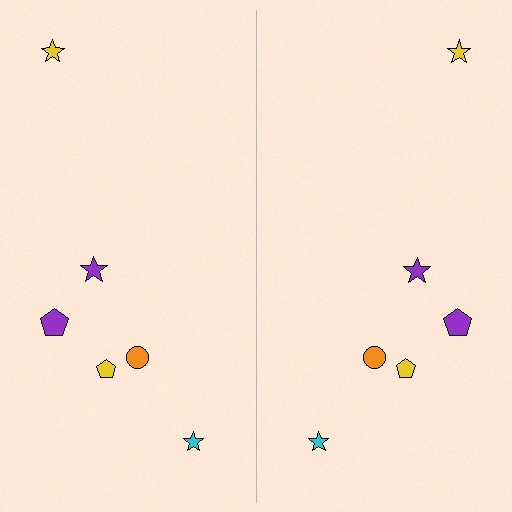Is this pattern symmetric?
Yes, this pattern has bilateral (reflection) symmetry.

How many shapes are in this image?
There are 12 shapes in this image.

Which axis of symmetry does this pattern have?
The pattern has a vertical axis of symmetry running through the center of the image.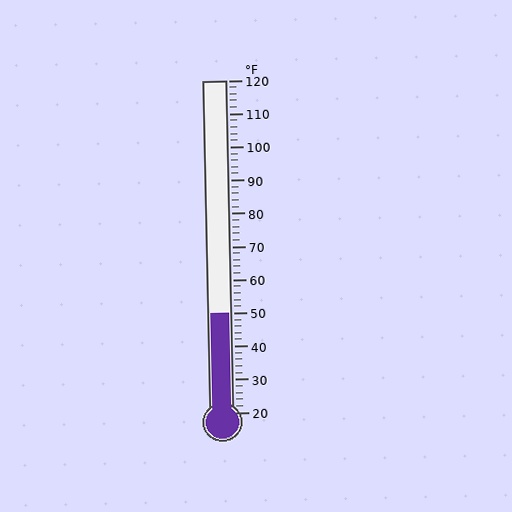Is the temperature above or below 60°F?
The temperature is below 60°F.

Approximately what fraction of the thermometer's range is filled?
The thermometer is filled to approximately 30% of its range.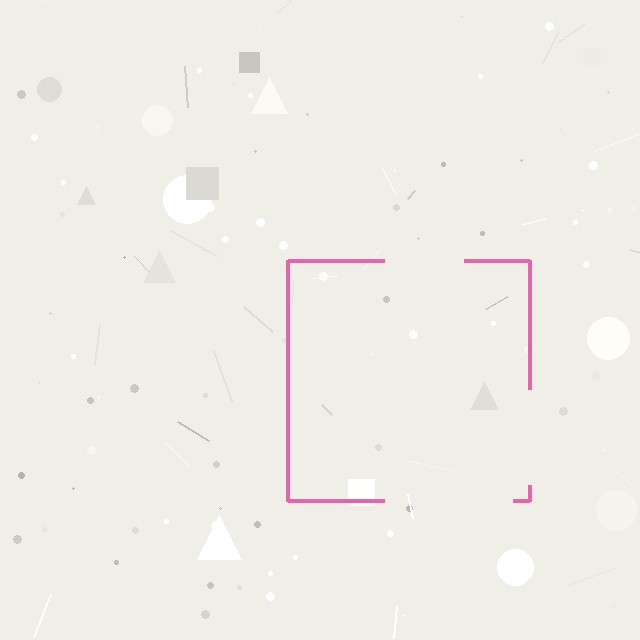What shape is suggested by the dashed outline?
The dashed outline suggests a square.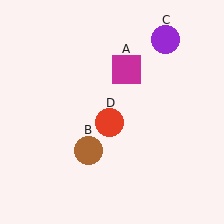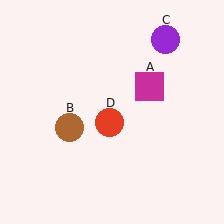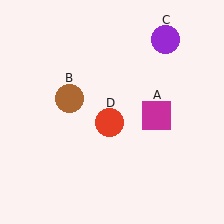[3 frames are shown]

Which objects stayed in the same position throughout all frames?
Purple circle (object C) and red circle (object D) remained stationary.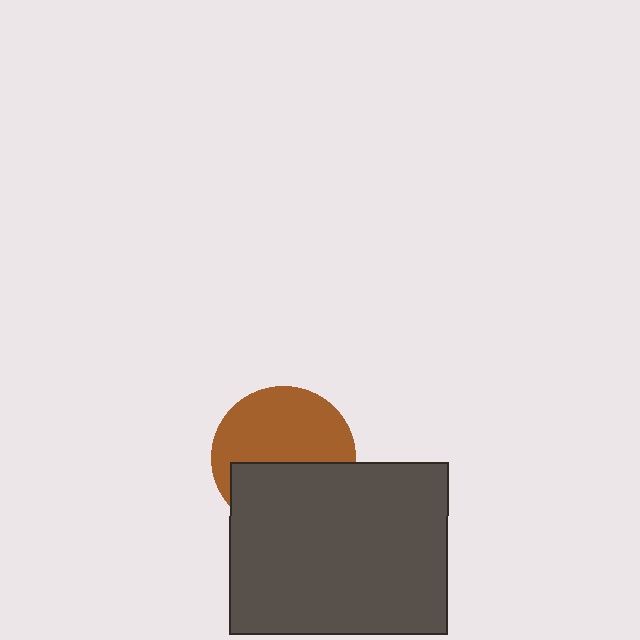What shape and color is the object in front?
The object in front is a dark gray rectangle.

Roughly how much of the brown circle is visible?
About half of it is visible (roughly 56%).